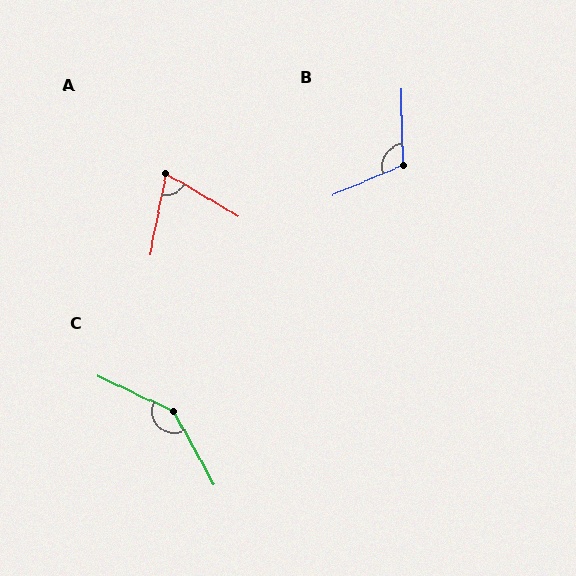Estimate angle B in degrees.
Approximately 112 degrees.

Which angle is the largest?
C, at approximately 144 degrees.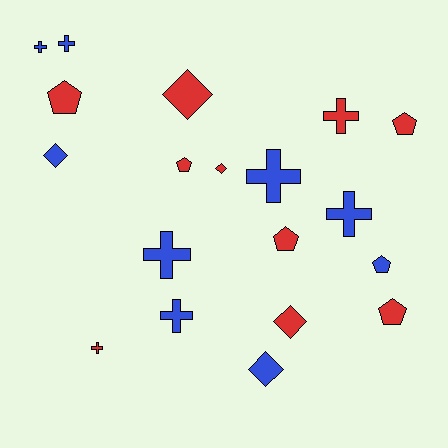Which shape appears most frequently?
Cross, with 8 objects.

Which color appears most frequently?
Red, with 10 objects.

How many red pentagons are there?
There are 5 red pentagons.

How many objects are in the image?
There are 19 objects.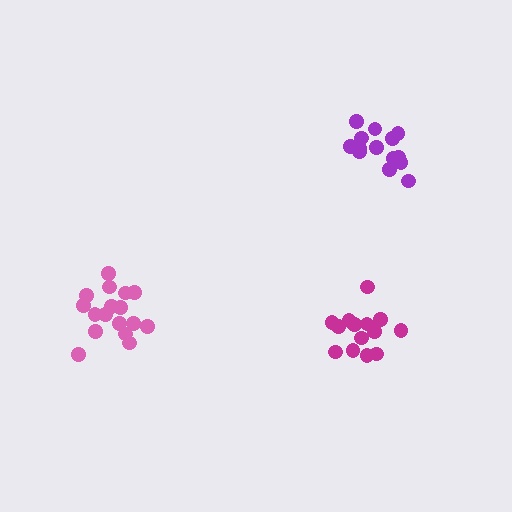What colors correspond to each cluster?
The clusters are colored: pink, purple, magenta.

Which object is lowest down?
The magenta cluster is bottommost.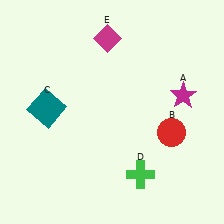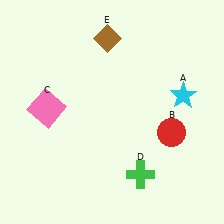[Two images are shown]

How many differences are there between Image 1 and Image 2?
There are 3 differences between the two images.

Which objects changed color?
A changed from magenta to cyan. C changed from teal to pink. E changed from magenta to brown.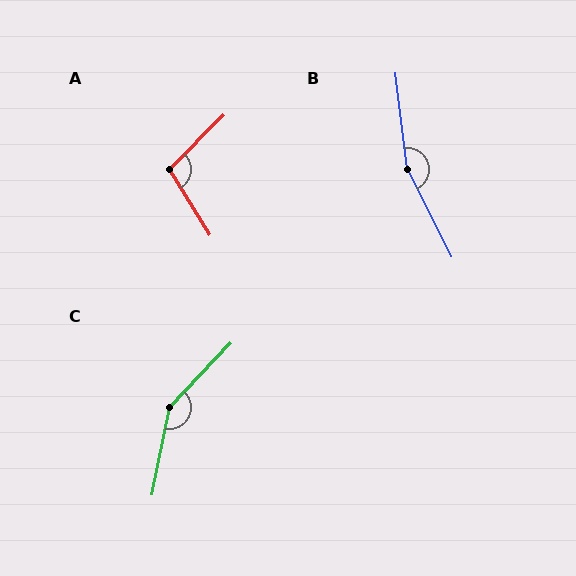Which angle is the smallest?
A, at approximately 103 degrees.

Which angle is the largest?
B, at approximately 160 degrees.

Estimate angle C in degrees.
Approximately 148 degrees.